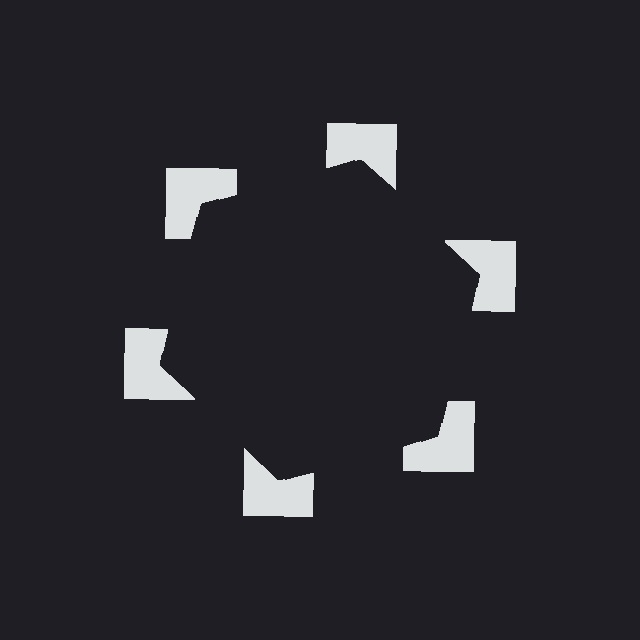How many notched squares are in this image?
There are 6 — one at each vertex of the illusory hexagon.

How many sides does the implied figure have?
6 sides.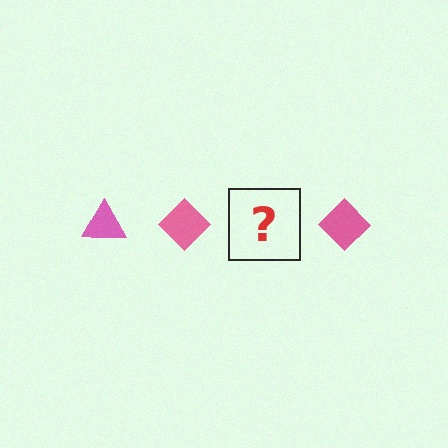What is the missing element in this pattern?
The missing element is a pink triangle.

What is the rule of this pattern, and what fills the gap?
The rule is that the pattern cycles through triangle, diamond shapes in pink. The gap should be filled with a pink triangle.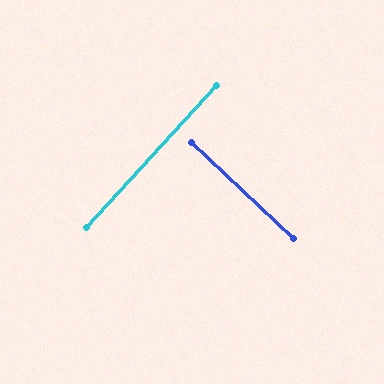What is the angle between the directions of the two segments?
Approximately 89 degrees.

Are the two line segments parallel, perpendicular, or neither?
Perpendicular — they meet at approximately 89°.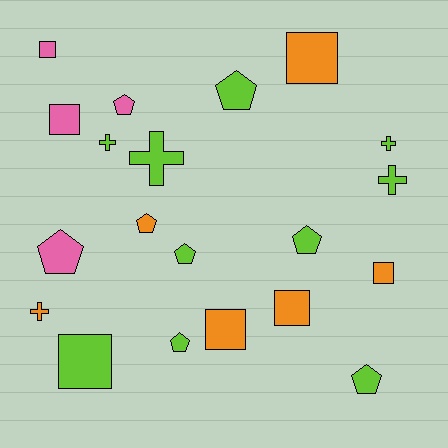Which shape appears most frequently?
Pentagon, with 8 objects.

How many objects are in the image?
There are 20 objects.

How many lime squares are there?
There is 1 lime square.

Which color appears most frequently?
Lime, with 10 objects.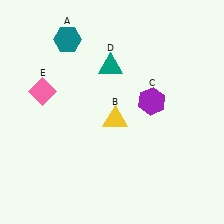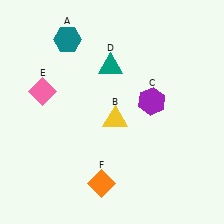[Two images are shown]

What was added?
An orange diamond (F) was added in Image 2.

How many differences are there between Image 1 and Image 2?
There is 1 difference between the two images.